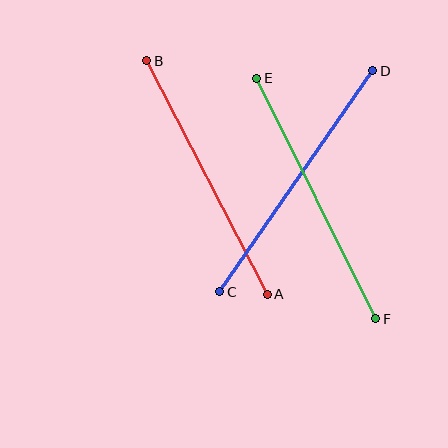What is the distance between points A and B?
The distance is approximately 263 pixels.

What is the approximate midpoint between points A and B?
The midpoint is at approximately (207, 178) pixels.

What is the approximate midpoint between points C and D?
The midpoint is at approximately (296, 181) pixels.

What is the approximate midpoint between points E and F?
The midpoint is at approximately (316, 198) pixels.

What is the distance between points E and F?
The distance is approximately 269 pixels.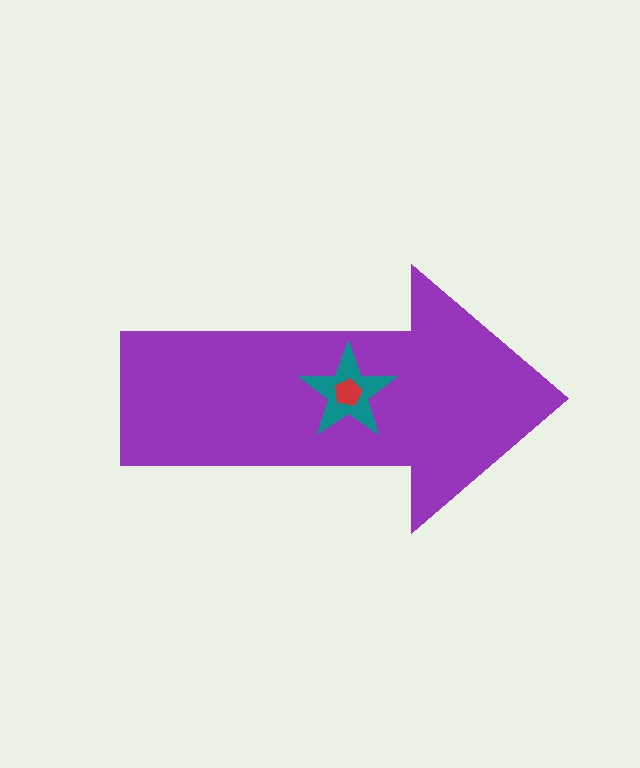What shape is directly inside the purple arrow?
The teal star.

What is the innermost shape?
The red pentagon.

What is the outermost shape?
The purple arrow.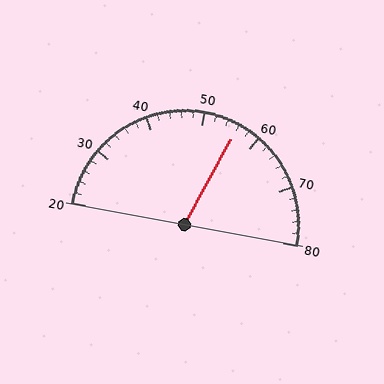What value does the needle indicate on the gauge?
The needle indicates approximately 56.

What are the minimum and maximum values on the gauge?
The gauge ranges from 20 to 80.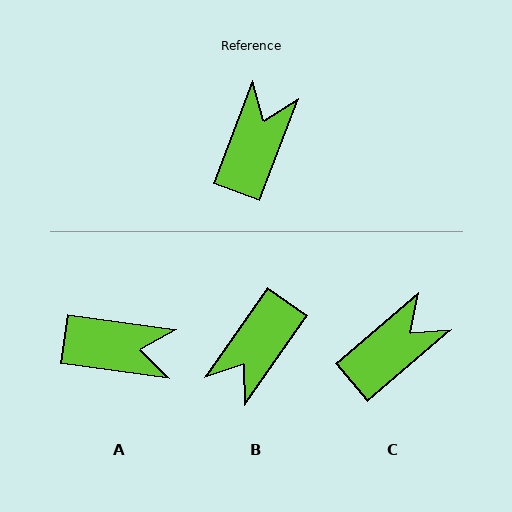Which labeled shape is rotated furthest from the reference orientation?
B, about 166 degrees away.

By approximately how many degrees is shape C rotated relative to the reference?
Approximately 28 degrees clockwise.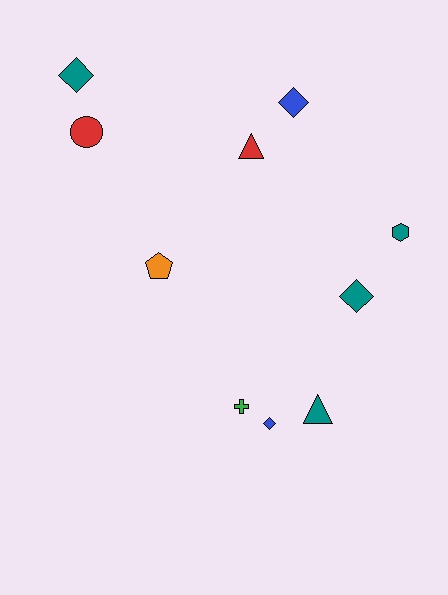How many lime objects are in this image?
There are no lime objects.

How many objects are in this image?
There are 10 objects.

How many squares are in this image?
There are no squares.